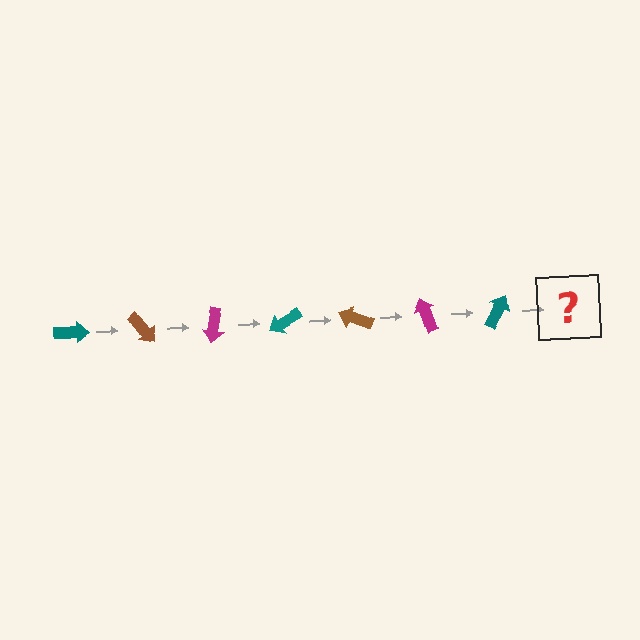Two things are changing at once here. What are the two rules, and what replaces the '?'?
The two rules are that it rotates 50 degrees each step and the color cycles through teal, brown, and magenta. The '?' should be a brown arrow, rotated 350 degrees from the start.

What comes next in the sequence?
The next element should be a brown arrow, rotated 350 degrees from the start.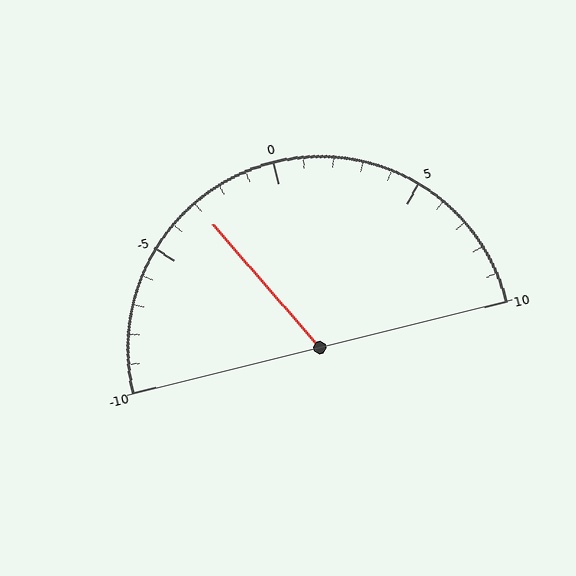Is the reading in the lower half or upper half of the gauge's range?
The reading is in the lower half of the range (-10 to 10).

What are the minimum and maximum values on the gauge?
The gauge ranges from -10 to 10.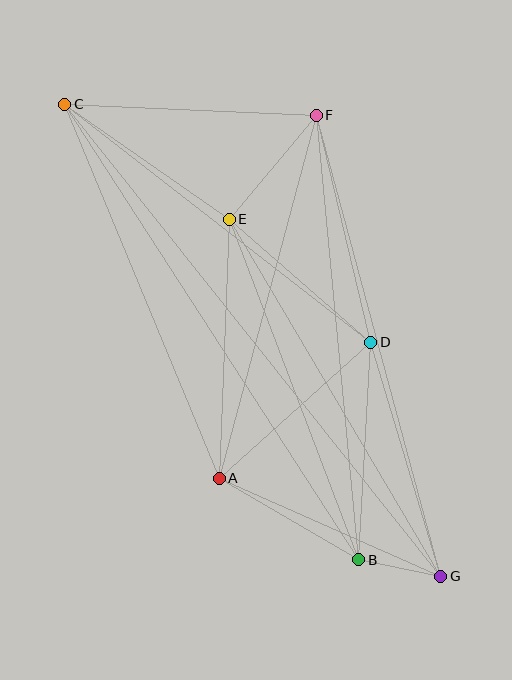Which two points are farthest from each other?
Points C and G are farthest from each other.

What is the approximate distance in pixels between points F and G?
The distance between F and G is approximately 477 pixels.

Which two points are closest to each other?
Points B and G are closest to each other.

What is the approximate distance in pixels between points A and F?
The distance between A and F is approximately 376 pixels.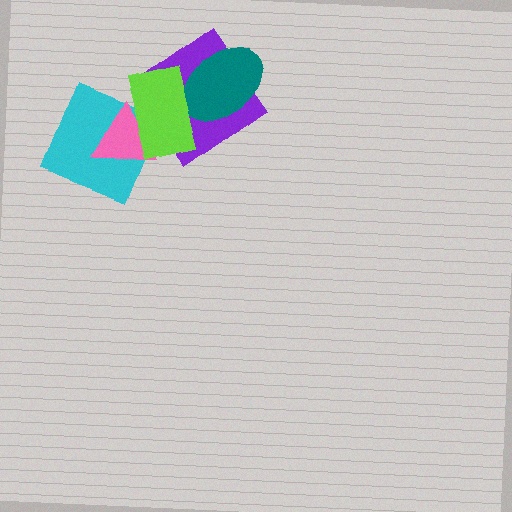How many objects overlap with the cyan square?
2 objects overlap with the cyan square.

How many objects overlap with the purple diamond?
2 objects overlap with the purple diamond.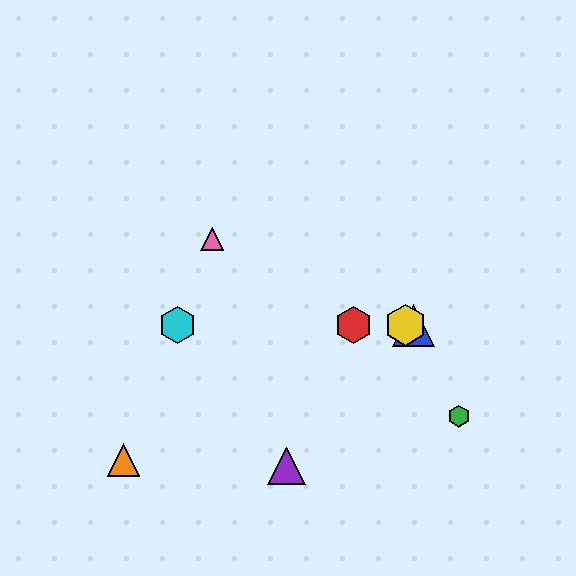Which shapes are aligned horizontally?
The red hexagon, the blue triangle, the yellow hexagon, the cyan hexagon are aligned horizontally.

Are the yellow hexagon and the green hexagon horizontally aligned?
No, the yellow hexagon is at y≈325 and the green hexagon is at y≈416.